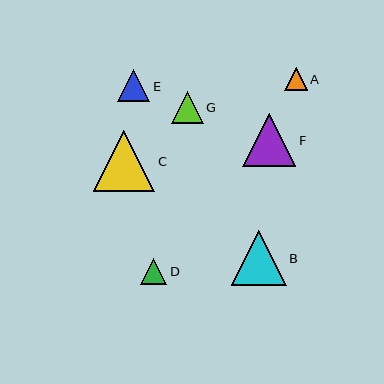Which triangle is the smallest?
Triangle A is the smallest with a size of approximately 22 pixels.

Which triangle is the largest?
Triangle C is the largest with a size of approximately 61 pixels.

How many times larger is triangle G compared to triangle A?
Triangle G is approximately 1.4 times the size of triangle A.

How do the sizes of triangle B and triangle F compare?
Triangle B and triangle F are approximately the same size.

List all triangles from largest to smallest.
From largest to smallest: C, B, F, E, G, D, A.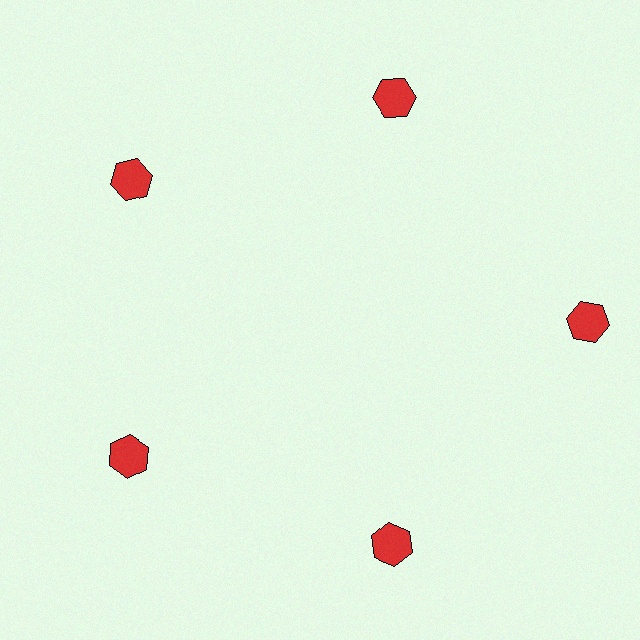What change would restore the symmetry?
The symmetry would be restored by moving it inward, back onto the ring so that all 5 hexagons sit at equal angles and equal distance from the center.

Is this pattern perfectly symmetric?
No. The 5 red hexagons are arranged in a ring, but one element near the 3 o'clock position is pushed outward from the center, breaking the 5-fold rotational symmetry.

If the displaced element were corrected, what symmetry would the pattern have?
It would have 5-fold rotational symmetry — the pattern would map onto itself every 72 degrees.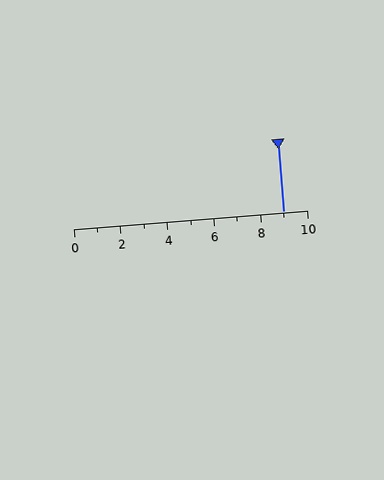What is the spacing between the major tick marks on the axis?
The major ticks are spaced 2 apart.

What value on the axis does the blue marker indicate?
The marker indicates approximately 9.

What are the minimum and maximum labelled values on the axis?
The axis runs from 0 to 10.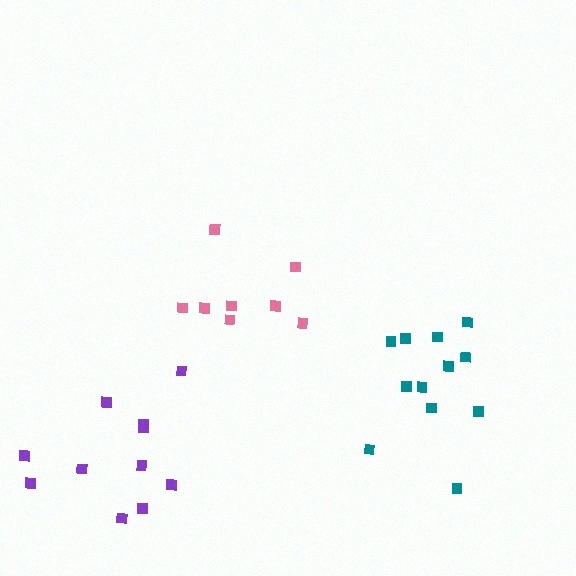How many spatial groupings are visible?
There are 3 spatial groupings.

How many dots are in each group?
Group 1: 8 dots, Group 2: 11 dots, Group 3: 12 dots (31 total).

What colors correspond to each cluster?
The clusters are colored: pink, purple, teal.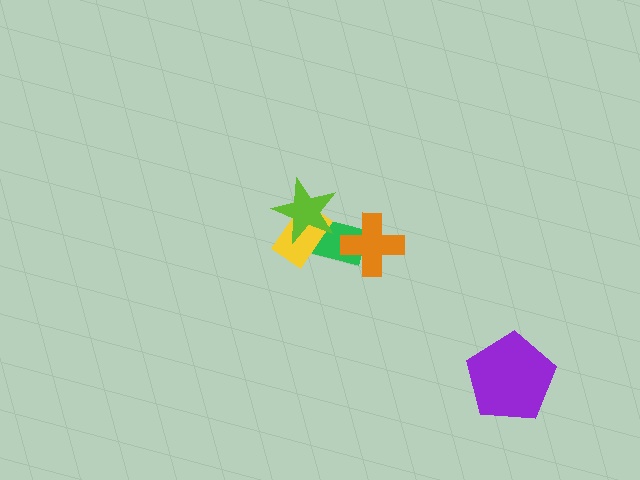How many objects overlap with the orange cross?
1 object overlaps with the orange cross.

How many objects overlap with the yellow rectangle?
2 objects overlap with the yellow rectangle.